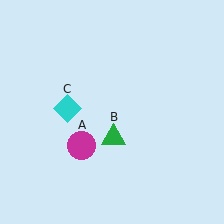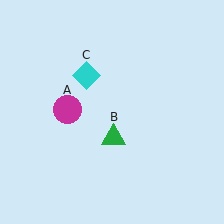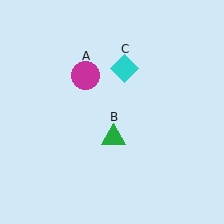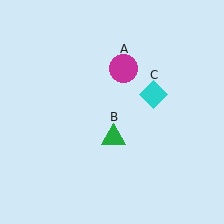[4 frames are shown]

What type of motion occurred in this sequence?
The magenta circle (object A), cyan diamond (object C) rotated clockwise around the center of the scene.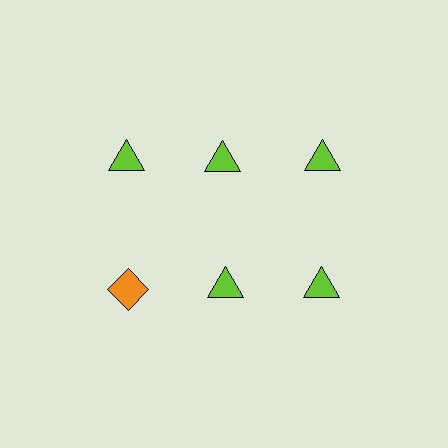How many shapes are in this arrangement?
There are 6 shapes arranged in a grid pattern.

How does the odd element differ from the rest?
It differs in both color (orange instead of lime) and shape (diamond instead of triangle).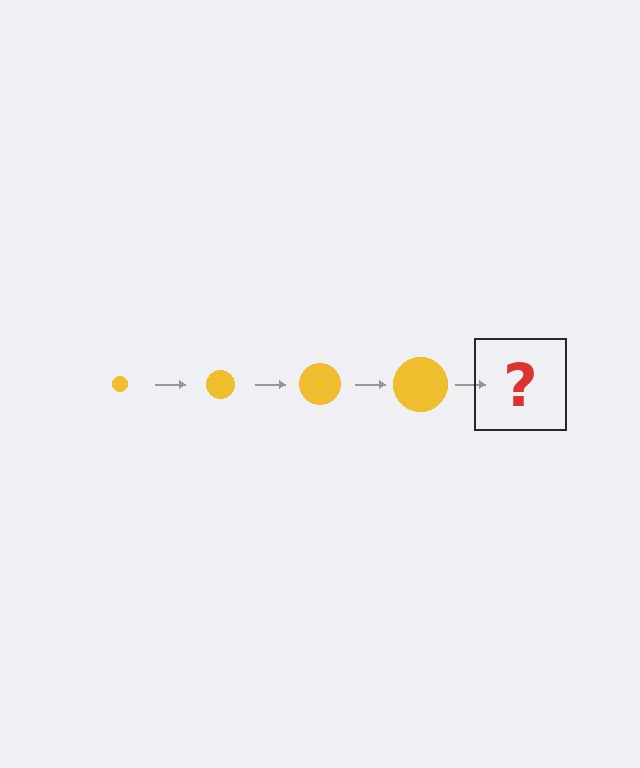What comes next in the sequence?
The next element should be a yellow circle, larger than the previous one.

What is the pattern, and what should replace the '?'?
The pattern is that the circle gets progressively larger each step. The '?' should be a yellow circle, larger than the previous one.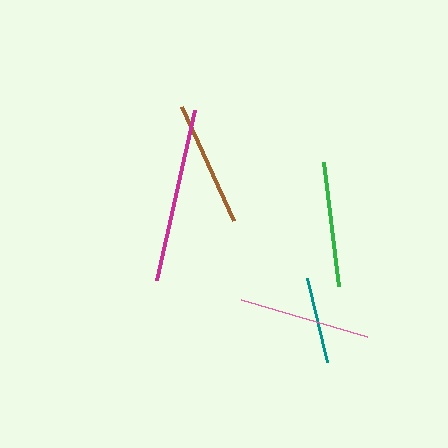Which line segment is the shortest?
The teal line is the shortest at approximately 86 pixels.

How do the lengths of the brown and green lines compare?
The brown and green lines are approximately the same length.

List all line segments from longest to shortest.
From longest to shortest: magenta, pink, brown, green, teal.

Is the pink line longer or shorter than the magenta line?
The magenta line is longer than the pink line.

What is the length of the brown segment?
The brown segment is approximately 125 pixels long.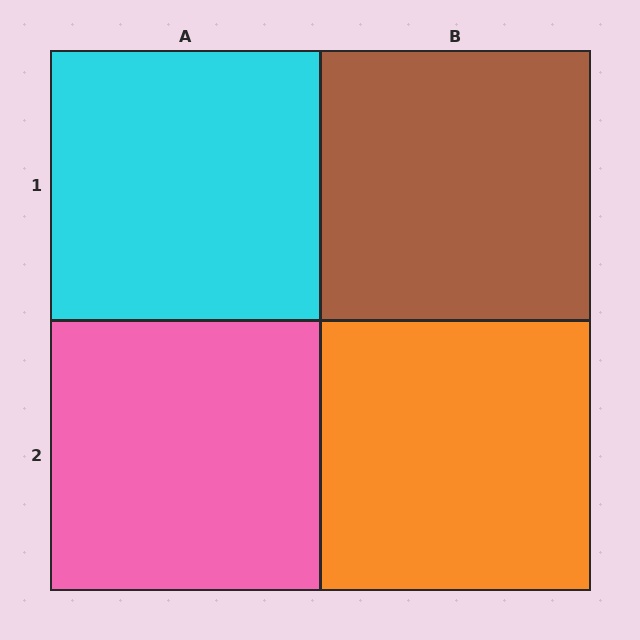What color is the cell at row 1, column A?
Cyan.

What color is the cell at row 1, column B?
Brown.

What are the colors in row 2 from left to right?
Pink, orange.